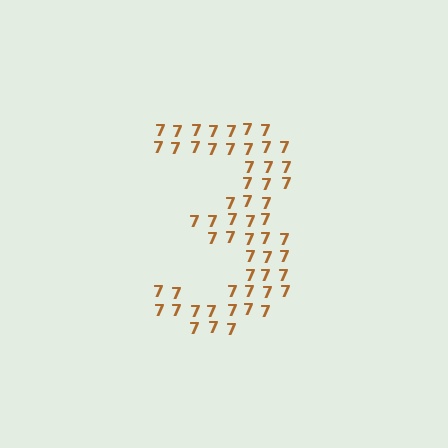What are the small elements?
The small elements are digit 7's.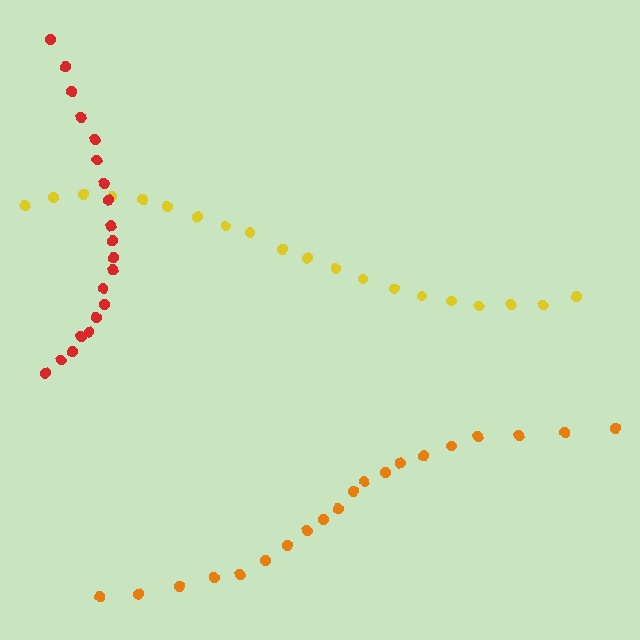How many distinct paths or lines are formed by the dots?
There are 3 distinct paths.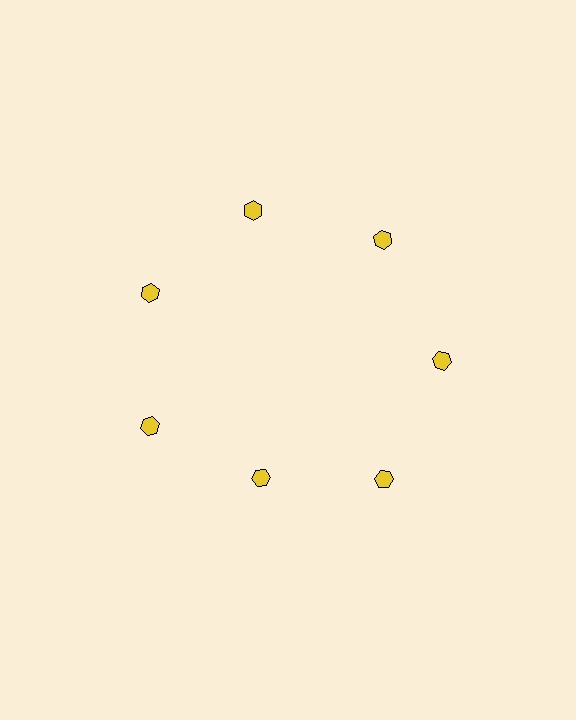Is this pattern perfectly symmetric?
No. The 7 yellow hexagons are arranged in a ring, but one element near the 6 o'clock position is pulled inward toward the center, breaking the 7-fold rotational symmetry.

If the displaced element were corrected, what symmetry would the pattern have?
It would have 7-fold rotational symmetry — the pattern would map onto itself every 51 degrees.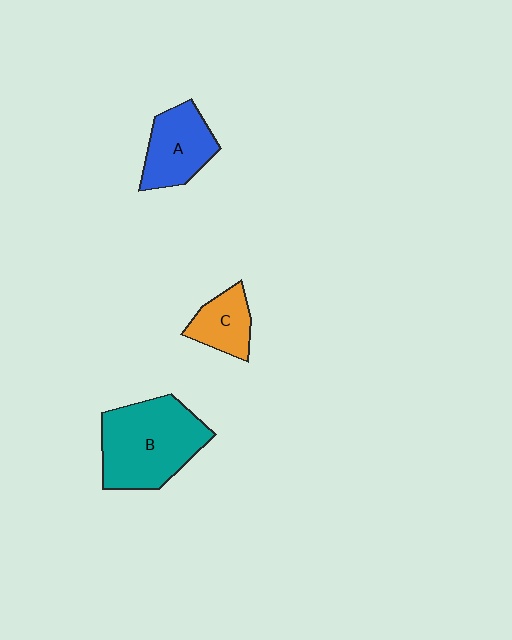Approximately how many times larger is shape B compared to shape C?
Approximately 2.4 times.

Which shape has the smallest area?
Shape C (orange).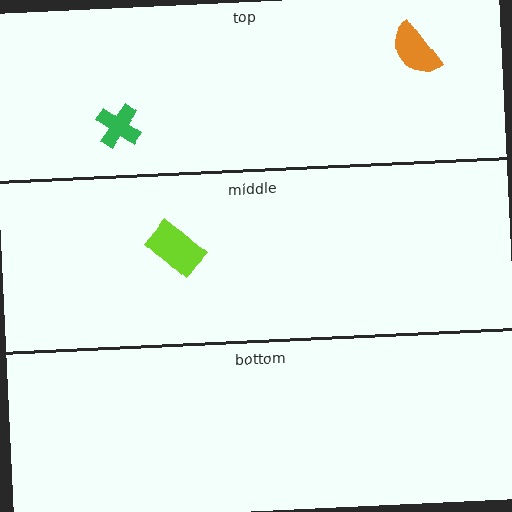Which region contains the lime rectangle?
The middle region.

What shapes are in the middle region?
The lime rectangle.